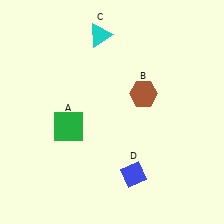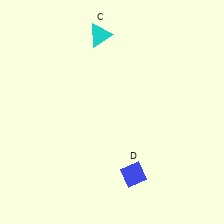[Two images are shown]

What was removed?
The brown hexagon (B), the green square (A) were removed in Image 2.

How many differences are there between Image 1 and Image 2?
There are 2 differences between the two images.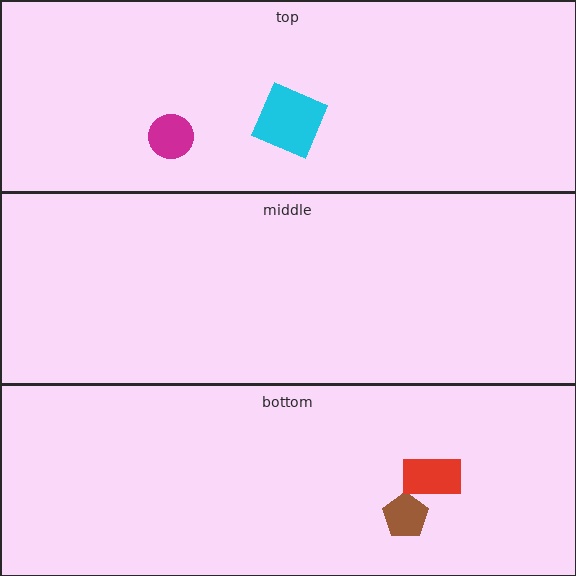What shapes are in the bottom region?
The brown pentagon, the red rectangle.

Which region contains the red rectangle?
The bottom region.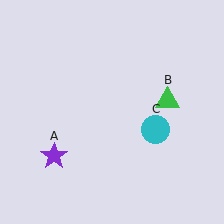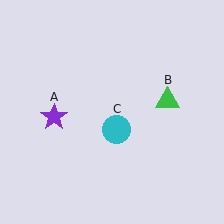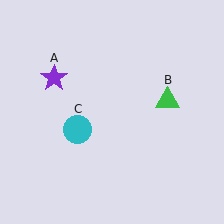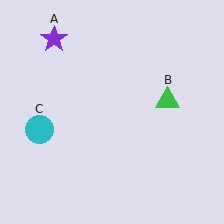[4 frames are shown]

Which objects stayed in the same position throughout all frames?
Green triangle (object B) remained stationary.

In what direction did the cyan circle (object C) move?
The cyan circle (object C) moved left.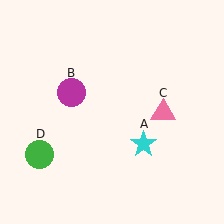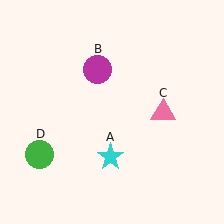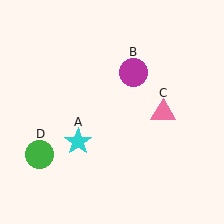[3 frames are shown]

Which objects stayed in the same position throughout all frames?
Pink triangle (object C) and green circle (object D) remained stationary.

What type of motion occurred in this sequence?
The cyan star (object A), magenta circle (object B) rotated clockwise around the center of the scene.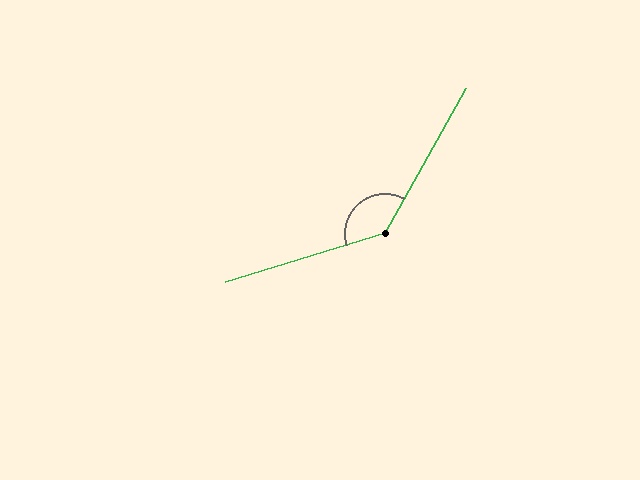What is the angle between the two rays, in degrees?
Approximately 136 degrees.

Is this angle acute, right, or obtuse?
It is obtuse.